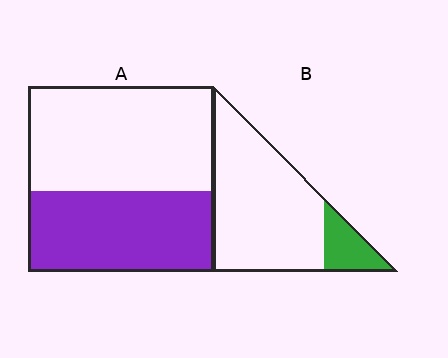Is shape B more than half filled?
No.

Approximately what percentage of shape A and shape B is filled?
A is approximately 45% and B is approximately 15%.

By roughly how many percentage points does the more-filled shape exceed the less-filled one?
By roughly 30 percentage points (A over B).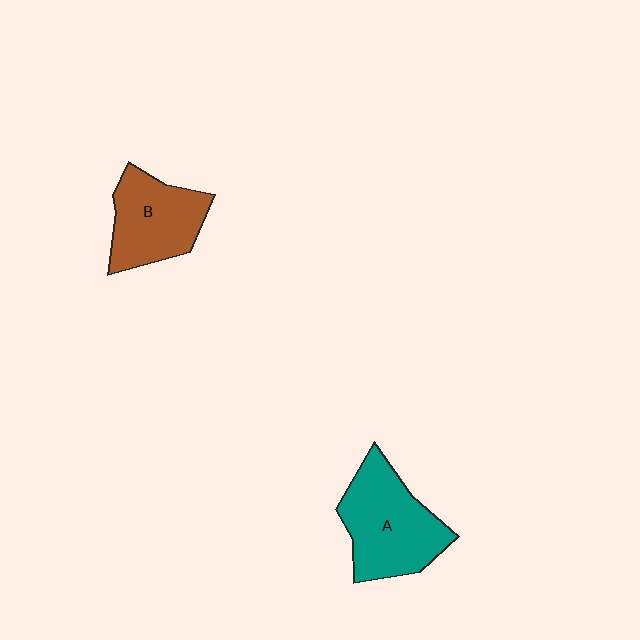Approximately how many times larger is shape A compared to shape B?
Approximately 1.3 times.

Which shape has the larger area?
Shape A (teal).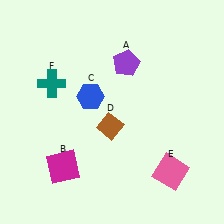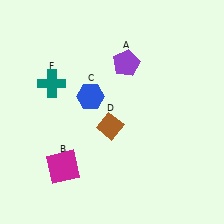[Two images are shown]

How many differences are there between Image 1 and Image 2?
There is 1 difference between the two images.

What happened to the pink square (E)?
The pink square (E) was removed in Image 2. It was in the bottom-right area of Image 1.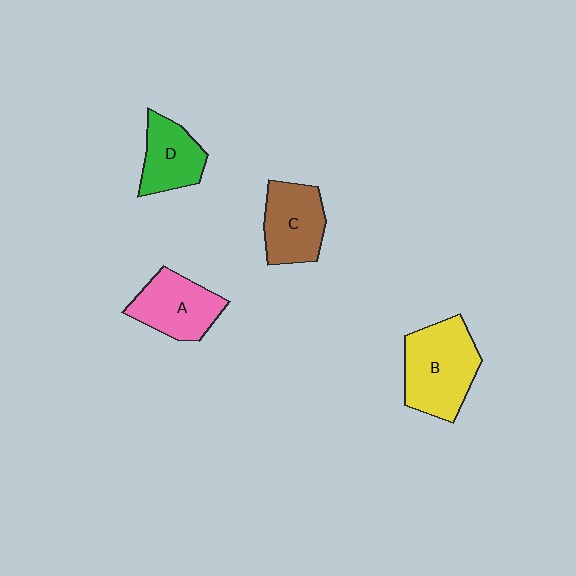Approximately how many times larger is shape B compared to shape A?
Approximately 1.3 times.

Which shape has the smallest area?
Shape D (green).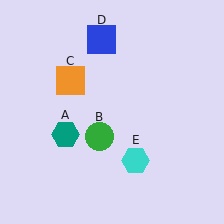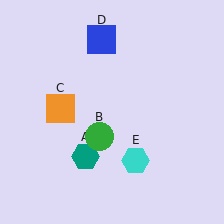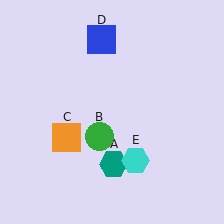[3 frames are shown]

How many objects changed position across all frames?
2 objects changed position: teal hexagon (object A), orange square (object C).